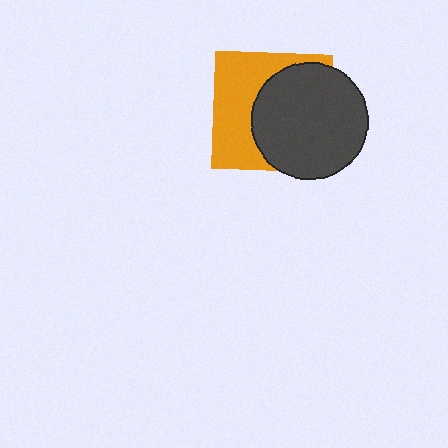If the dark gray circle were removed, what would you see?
You would see the complete orange square.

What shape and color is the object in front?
The object in front is a dark gray circle.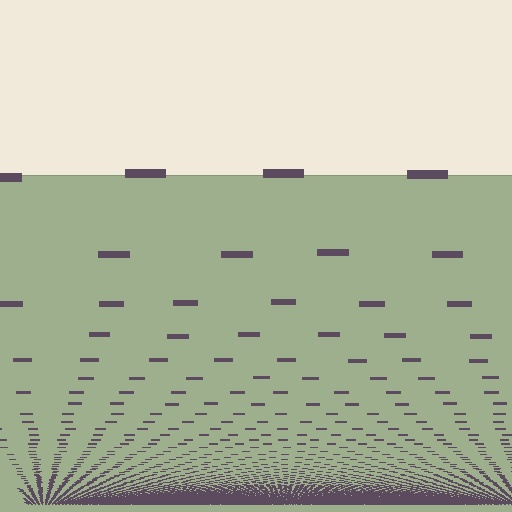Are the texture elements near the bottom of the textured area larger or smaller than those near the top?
Smaller. The gradient is inverted — elements near the bottom are smaller and denser.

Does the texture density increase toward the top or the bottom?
Density increases toward the bottom.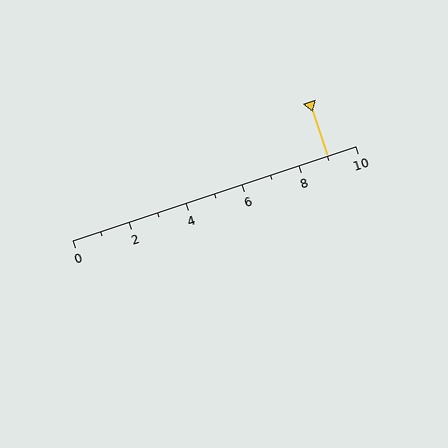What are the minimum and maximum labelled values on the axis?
The axis runs from 0 to 10.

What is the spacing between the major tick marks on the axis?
The major ticks are spaced 2 apart.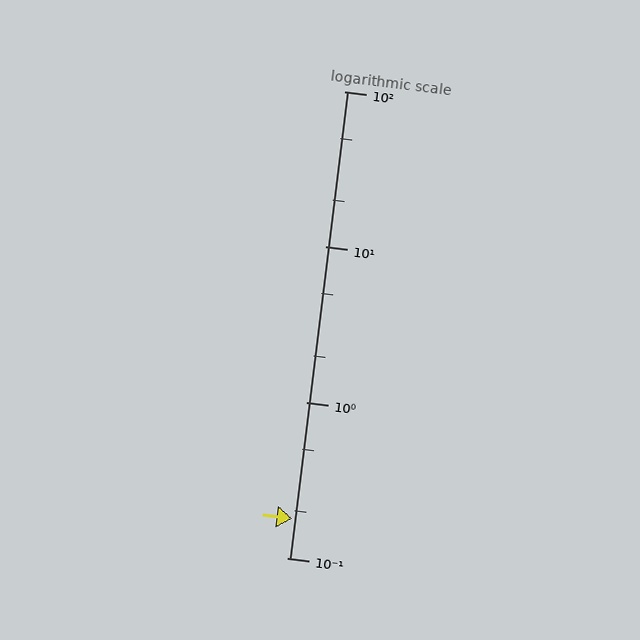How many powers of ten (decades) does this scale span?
The scale spans 3 decades, from 0.1 to 100.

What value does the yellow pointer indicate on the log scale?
The pointer indicates approximately 0.18.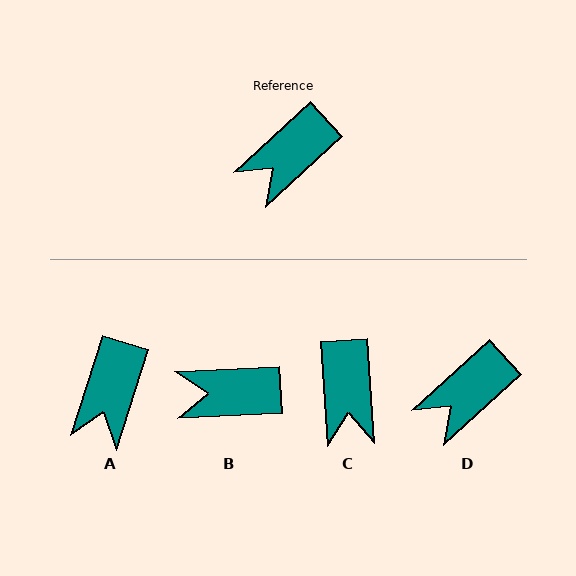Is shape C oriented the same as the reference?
No, it is off by about 51 degrees.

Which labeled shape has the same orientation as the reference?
D.